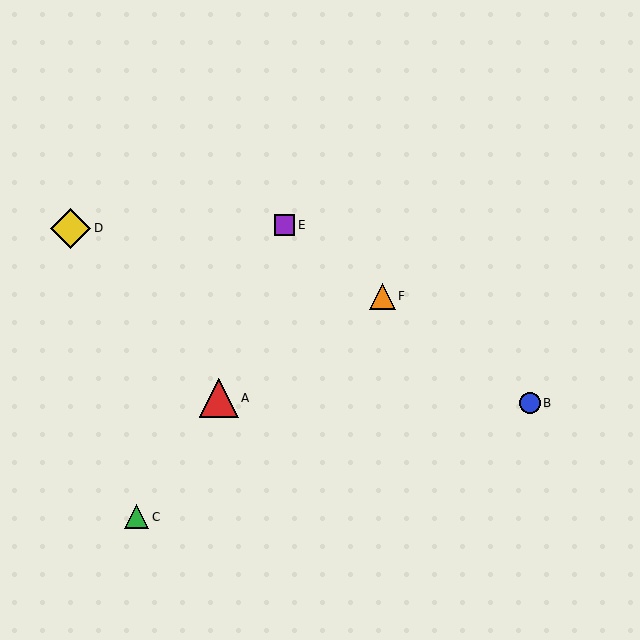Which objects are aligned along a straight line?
Objects B, E, F are aligned along a straight line.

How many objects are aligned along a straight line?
3 objects (B, E, F) are aligned along a straight line.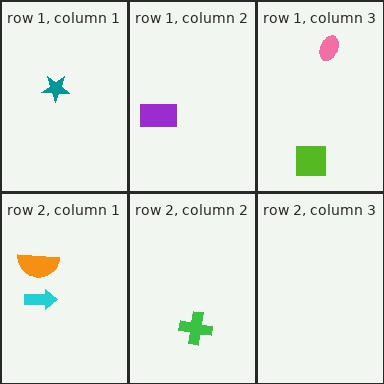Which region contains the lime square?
The row 1, column 3 region.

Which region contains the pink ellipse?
The row 1, column 3 region.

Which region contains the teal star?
The row 1, column 1 region.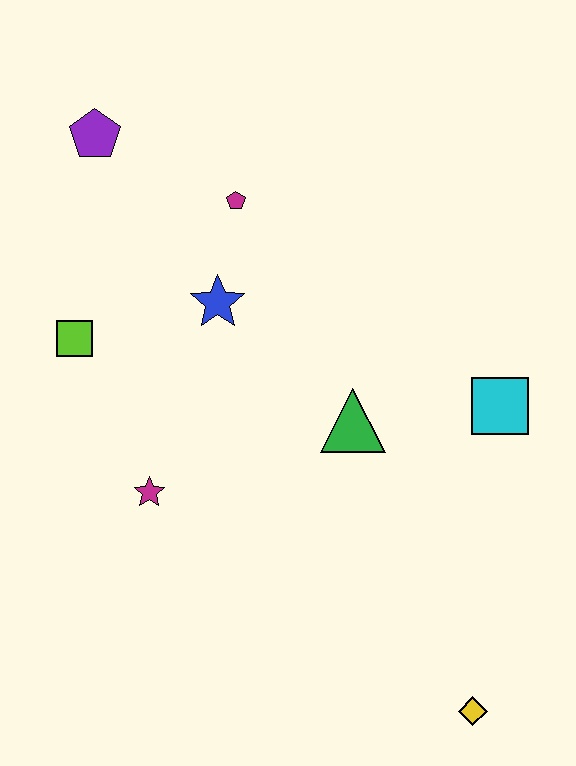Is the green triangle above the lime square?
No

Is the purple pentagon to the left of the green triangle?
Yes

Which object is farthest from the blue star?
The yellow diamond is farthest from the blue star.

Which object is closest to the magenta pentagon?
The blue star is closest to the magenta pentagon.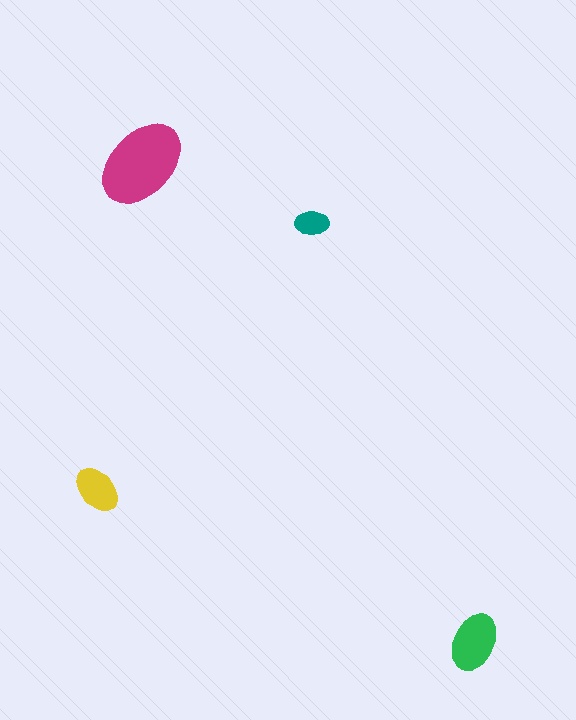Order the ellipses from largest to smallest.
the magenta one, the green one, the yellow one, the teal one.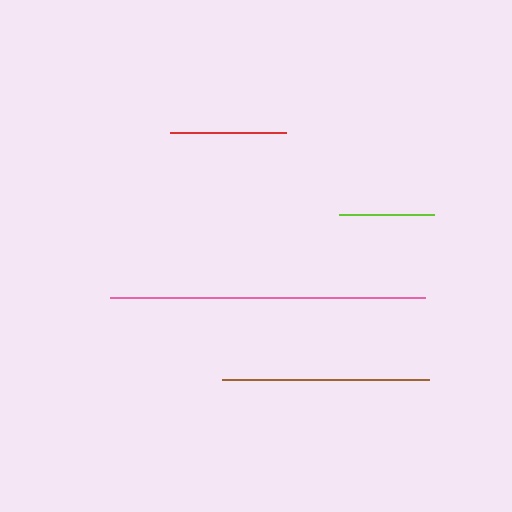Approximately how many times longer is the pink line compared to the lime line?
The pink line is approximately 3.3 times the length of the lime line.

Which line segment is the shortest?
The lime line is the shortest at approximately 95 pixels.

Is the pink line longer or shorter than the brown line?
The pink line is longer than the brown line.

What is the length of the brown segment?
The brown segment is approximately 208 pixels long.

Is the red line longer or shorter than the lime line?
The red line is longer than the lime line.